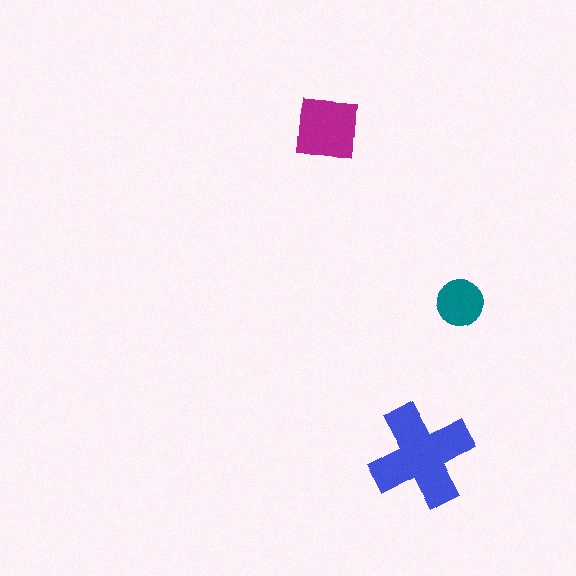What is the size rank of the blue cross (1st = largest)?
1st.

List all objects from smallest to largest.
The teal circle, the magenta square, the blue cross.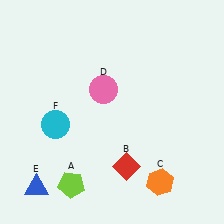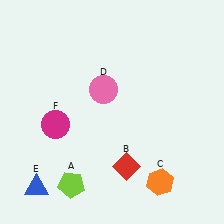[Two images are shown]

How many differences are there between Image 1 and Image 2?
There is 1 difference between the two images.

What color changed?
The circle (F) changed from cyan in Image 1 to magenta in Image 2.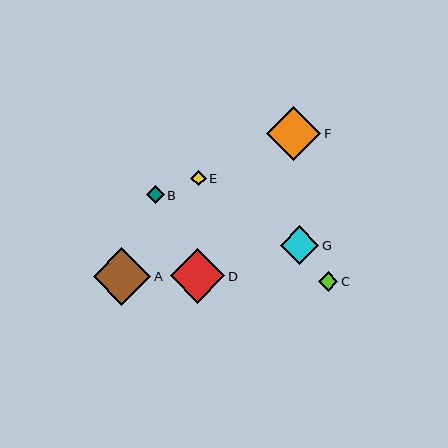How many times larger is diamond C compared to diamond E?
Diamond C is approximately 1.3 times the size of diamond E.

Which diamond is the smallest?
Diamond E is the smallest with a size of approximately 15 pixels.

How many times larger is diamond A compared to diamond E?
Diamond A is approximately 3.7 times the size of diamond E.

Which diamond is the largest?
Diamond A is the largest with a size of approximately 57 pixels.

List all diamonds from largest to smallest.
From largest to smallest: A, D, F, G, C, B, E.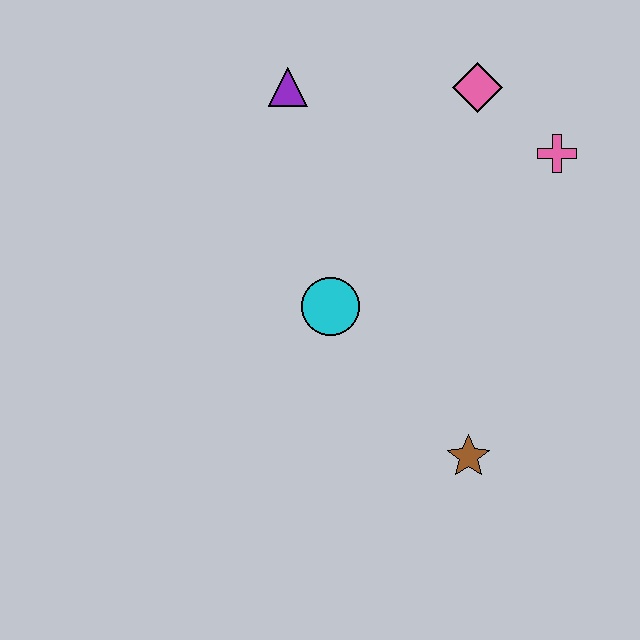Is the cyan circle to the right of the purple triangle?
Yes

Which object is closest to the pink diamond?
The pink cross is closest to the pink diamond.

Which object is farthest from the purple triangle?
The brown star is farthest from the purple triangle.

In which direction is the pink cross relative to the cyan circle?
The pink cross is to the right of the cyan circle.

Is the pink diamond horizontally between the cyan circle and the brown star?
No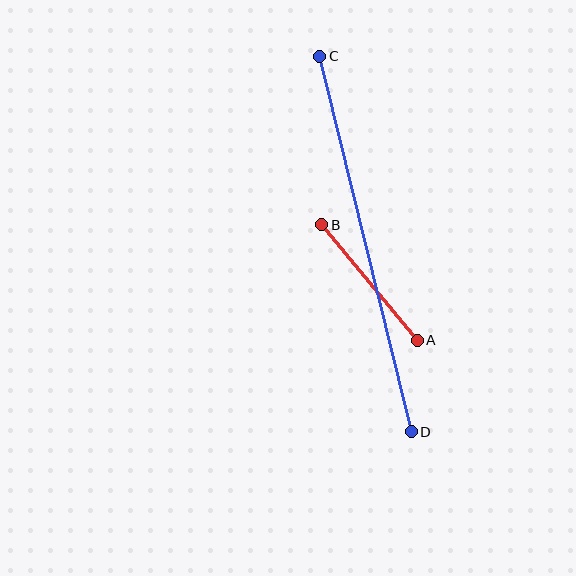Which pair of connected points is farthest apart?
Points C and D are farthest apart.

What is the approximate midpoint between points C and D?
The midpoint is at approximately (366, 244) pixels.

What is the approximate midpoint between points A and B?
The midpoint is at approximately (369, 282) pixels.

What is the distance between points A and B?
The distance is approximately 150 pixels.